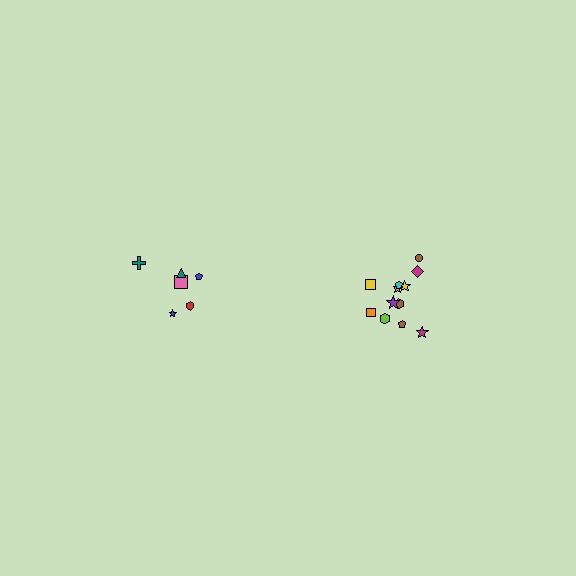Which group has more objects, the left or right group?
The right group.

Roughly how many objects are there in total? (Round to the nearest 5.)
Roughly 20 objects in total.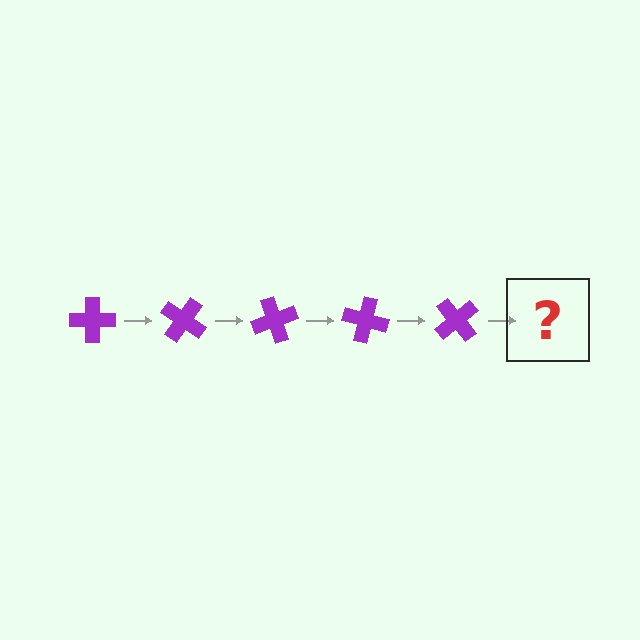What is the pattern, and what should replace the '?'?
The pattern is that the cross rotates 35 degrees each step. The '?' should be a purple cross rotated 175 degrees.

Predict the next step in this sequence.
The next step is a purple cross rotated 175 degrees.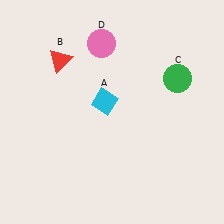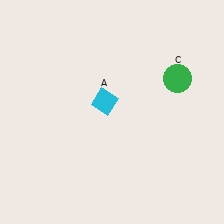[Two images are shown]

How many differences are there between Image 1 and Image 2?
There are 2 differences between the two images.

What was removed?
The pink circle (D), the red triangle (B) were removed in Image 2.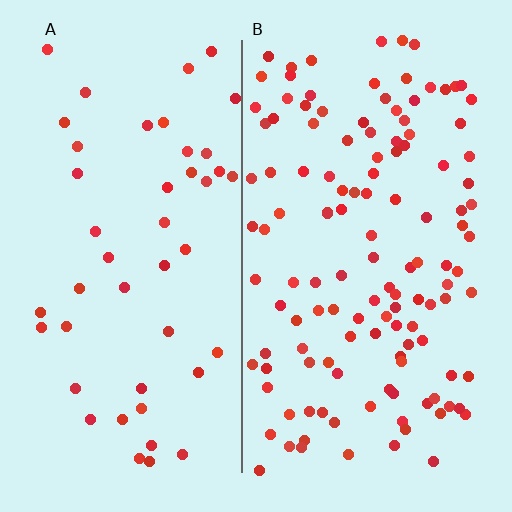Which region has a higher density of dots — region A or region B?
B (the right).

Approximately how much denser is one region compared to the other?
Approximately 2.8× — region B over region A.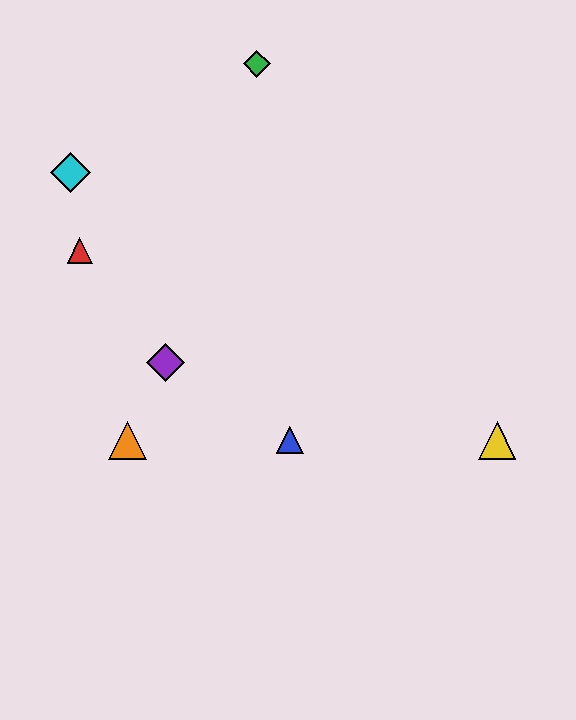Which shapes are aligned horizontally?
The blue triangle, the yellow triangle, the orange triangle are aligned horizontally.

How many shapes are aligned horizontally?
3 shapes (the blue triangle, the yellow triangle, the orange triangle) are aligned horizontally.